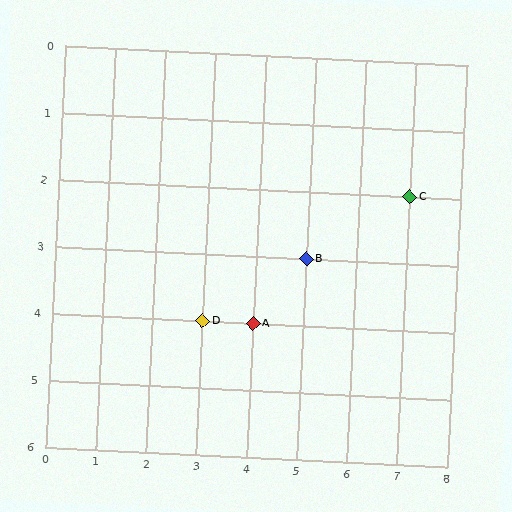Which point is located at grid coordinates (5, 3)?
Point B is at (5, 3).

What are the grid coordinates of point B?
Point B is at grid coordinates (5, 3).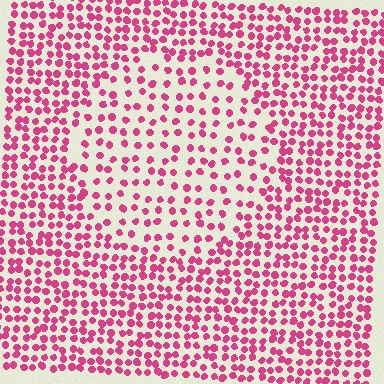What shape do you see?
I see a circle.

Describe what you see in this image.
The image contains small magenta elements arranged at two different densities. A circle-shaped region is visible where the elements are less densely packed than the surrounding area.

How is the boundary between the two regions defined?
The boundary is defined by a change in element density (approximately 1.8x ratio). All elements are the same color, size, and shape.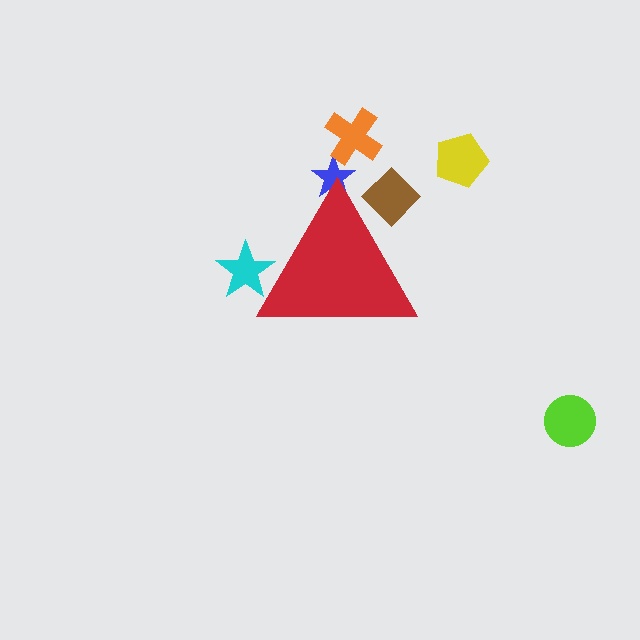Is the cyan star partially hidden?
Yes, the cyan star is partially hidden behind the red triangle.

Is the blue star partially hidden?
Yes, the blue star is partially hidden behind the red triangle.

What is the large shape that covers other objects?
A red triangle.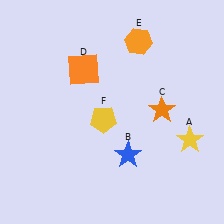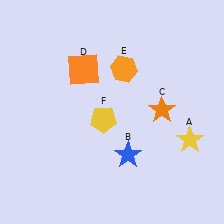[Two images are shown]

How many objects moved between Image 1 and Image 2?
1 object moved between the two images.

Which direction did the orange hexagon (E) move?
The orange hexagon (E) moved down.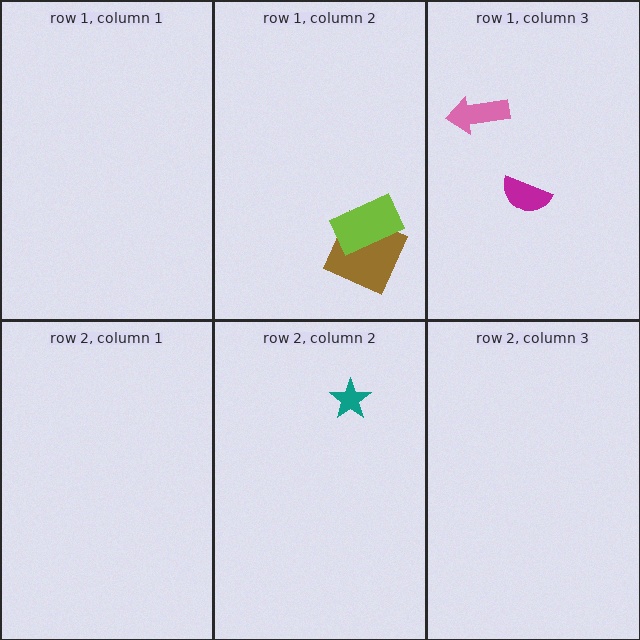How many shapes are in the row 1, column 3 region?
2.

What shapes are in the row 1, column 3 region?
The magenta semicircle, the pink arrow.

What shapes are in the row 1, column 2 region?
The brown square, the lime rectangle.